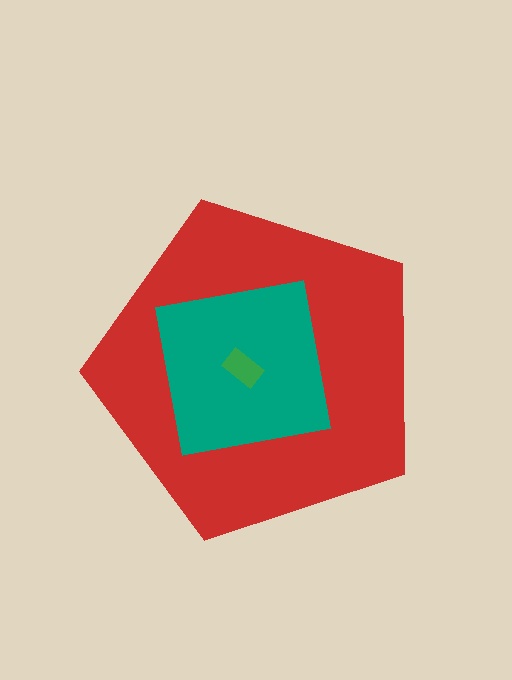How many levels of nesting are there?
3.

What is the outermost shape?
The red pentagon.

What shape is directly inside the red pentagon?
The teal square.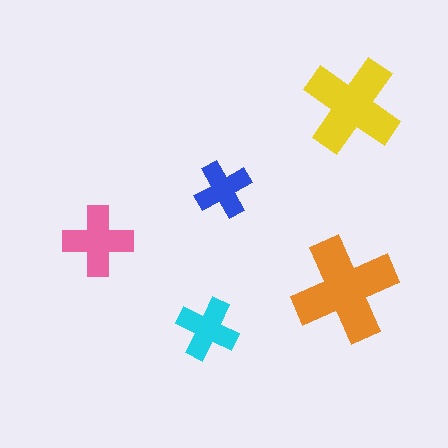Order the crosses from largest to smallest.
the orange one, the yellow one, the pink one, the cyan one, the blue one.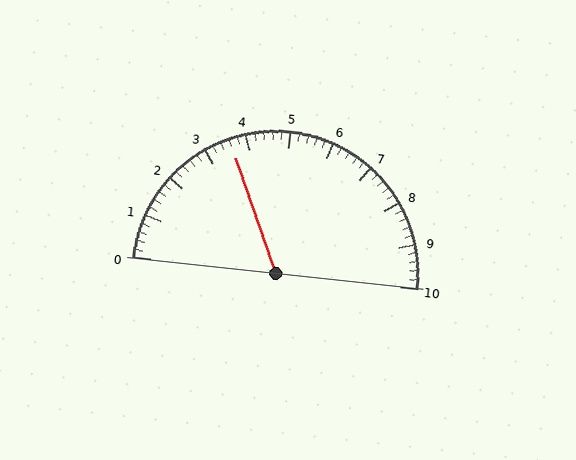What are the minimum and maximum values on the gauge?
The gauge ranges from 0 to 10.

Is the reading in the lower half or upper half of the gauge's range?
The reading is in the lower half of the range (0 to 10).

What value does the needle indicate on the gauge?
The needle indicates approximately 3.6.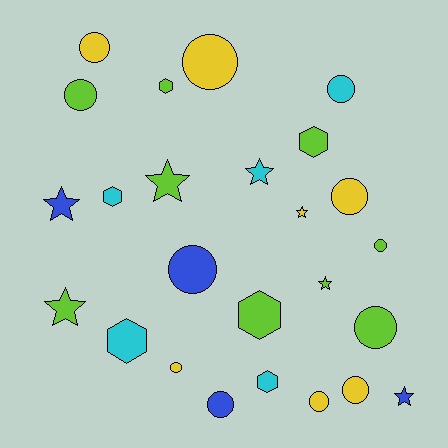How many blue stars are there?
There are 2 blue stars.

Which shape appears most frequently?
Circle, with 12 objects.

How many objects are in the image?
There are 25 objects.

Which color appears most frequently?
Lime, with 9 objects.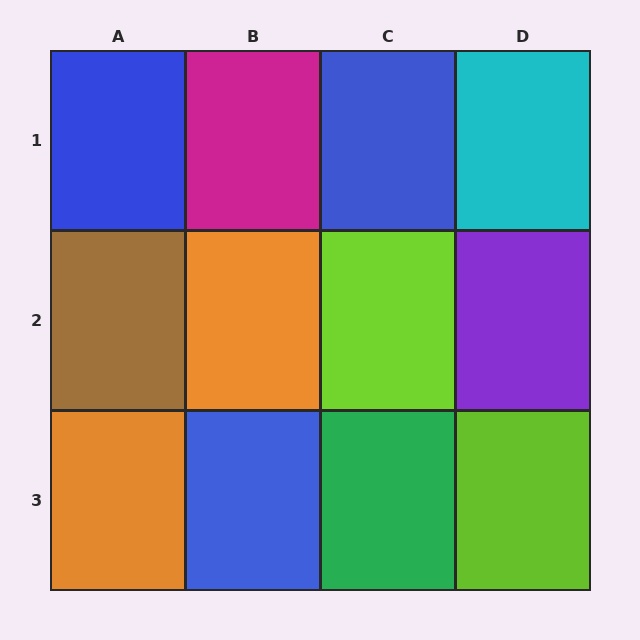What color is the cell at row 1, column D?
Cyan.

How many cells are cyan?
1 cell is cyan.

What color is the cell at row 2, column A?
Brown.